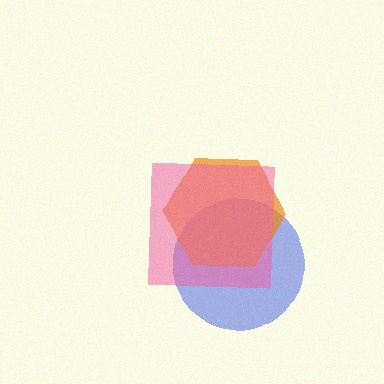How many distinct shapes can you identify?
There are 3 distinct shapes: a blue circle, an orange hexagon, a pink square.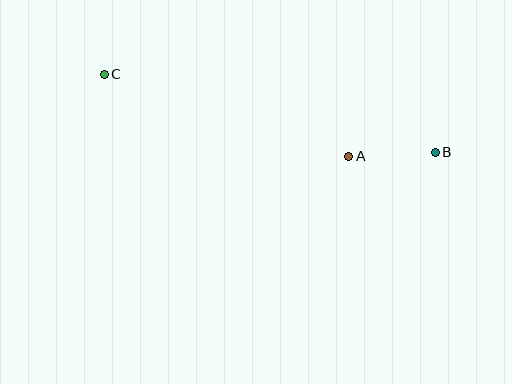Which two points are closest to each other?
Points A and B are closest to each other.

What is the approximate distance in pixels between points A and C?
The distance between A and C is approximately 258 pixels.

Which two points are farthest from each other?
Points B and C are farthest from each other.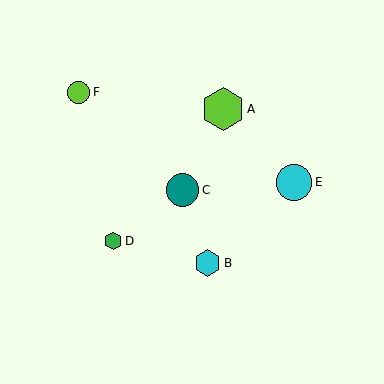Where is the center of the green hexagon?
The center of the green hexagon is at (113, 241).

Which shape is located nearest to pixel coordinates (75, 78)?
The lime circle (labeled F) at (79, 92) is nearest to that location.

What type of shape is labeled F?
Shape F is a lime circle.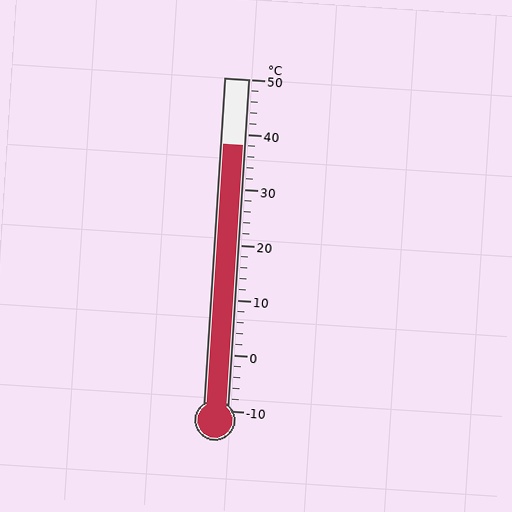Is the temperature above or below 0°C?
The temperature is above 0°C.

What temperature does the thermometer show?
The thermometer shows approximately 38°C.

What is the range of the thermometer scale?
The thermometer scale ranges from -10°C to 50°C.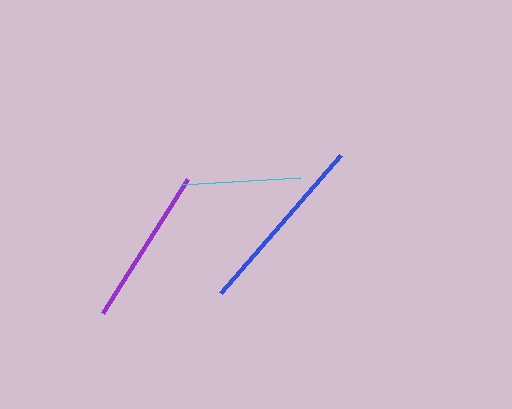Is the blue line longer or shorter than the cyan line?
The blue line is longer than the cyan line.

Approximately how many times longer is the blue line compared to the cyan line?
The blue line is approximately 1.5 times the length of the cyan line.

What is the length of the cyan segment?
The cyan segment is approximately 120 pixels long.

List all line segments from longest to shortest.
From longest to shortest: blue, purple, cyan.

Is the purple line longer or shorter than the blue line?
The blue line is longer than the purple line.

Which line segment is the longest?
The blue line is the longest at approximately 183 pixels.